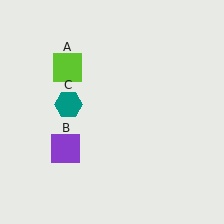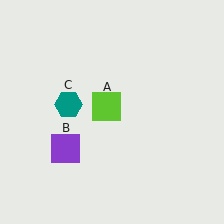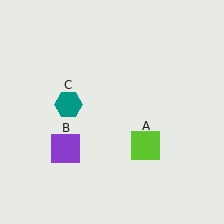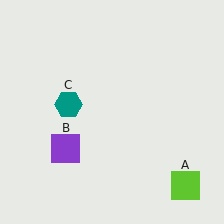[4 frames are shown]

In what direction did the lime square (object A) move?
The lime square (object A) moved down and to the right.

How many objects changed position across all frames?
1 object changed position: lime square (object A).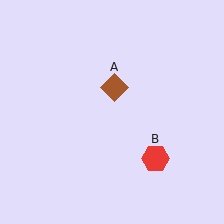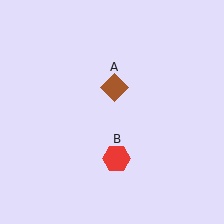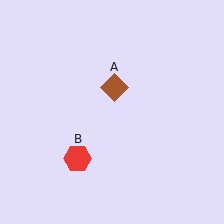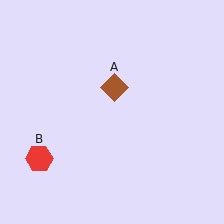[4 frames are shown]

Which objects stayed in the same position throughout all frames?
Brown diamond (object A) remained stationary.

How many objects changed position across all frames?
1 object changed position: red hexagon (object B).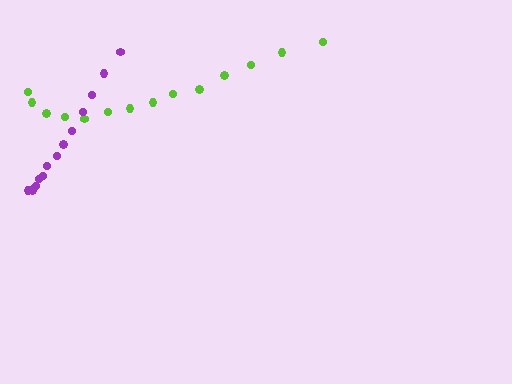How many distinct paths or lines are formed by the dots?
There are 2 distinct paths.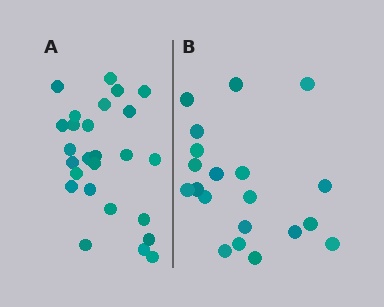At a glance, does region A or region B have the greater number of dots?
Region A (the left region) has more dots.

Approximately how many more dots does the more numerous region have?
Region A has about 6 more dots than region B.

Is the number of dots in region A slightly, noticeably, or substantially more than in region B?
Region A has noticeably more, but not dramatically so. The ratio is roughly 1.3 to 1.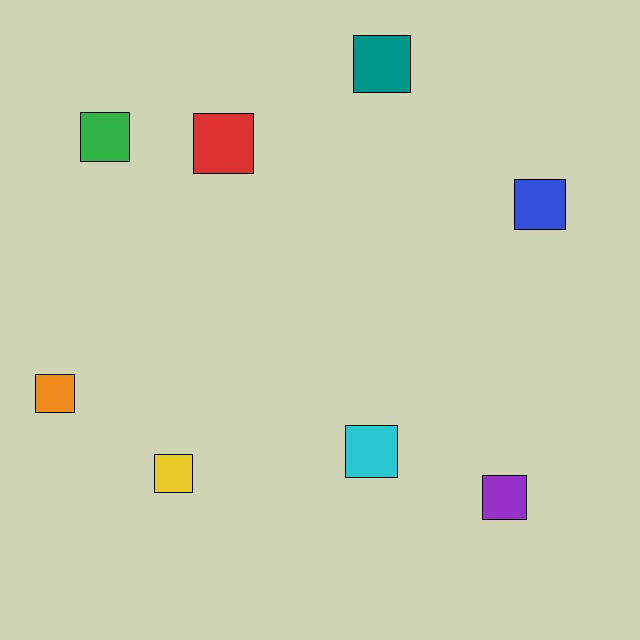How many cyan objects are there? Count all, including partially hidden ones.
There is 1 cyan object.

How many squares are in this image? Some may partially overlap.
There are 8 squares.